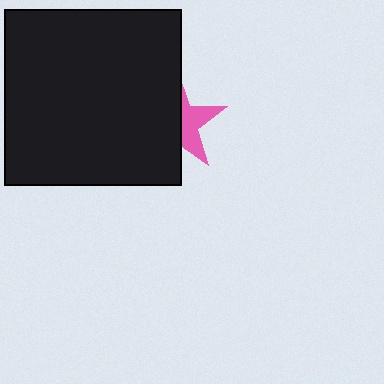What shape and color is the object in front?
The object in front is a black square.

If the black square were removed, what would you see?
You would see the complete pink star.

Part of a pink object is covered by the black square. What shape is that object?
It is a star.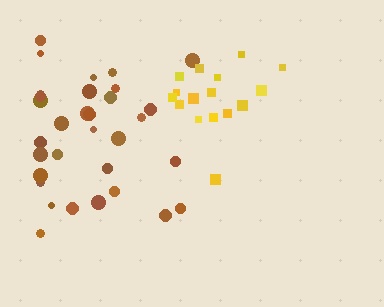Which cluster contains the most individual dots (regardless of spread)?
Brown (34).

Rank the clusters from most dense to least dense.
yellow, brown.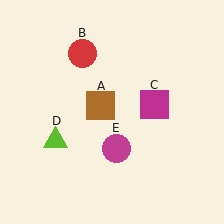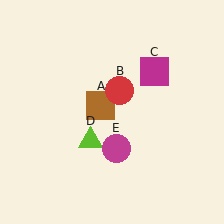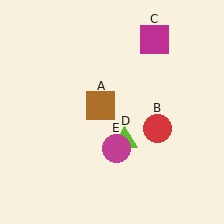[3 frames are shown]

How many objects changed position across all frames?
3 objects changed position: red circle (object B), magenta square (object C), lime triangle (object D).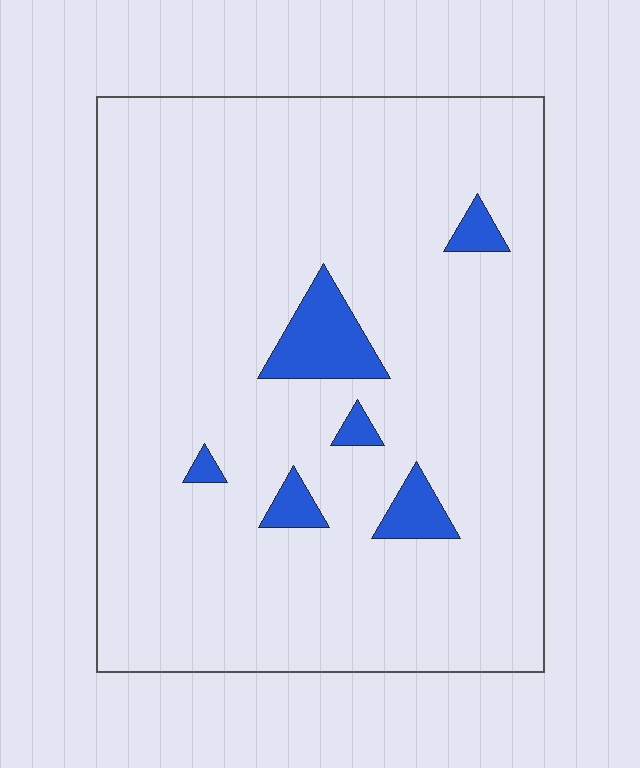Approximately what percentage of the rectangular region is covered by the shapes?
Approximately 5%.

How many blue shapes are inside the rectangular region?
6.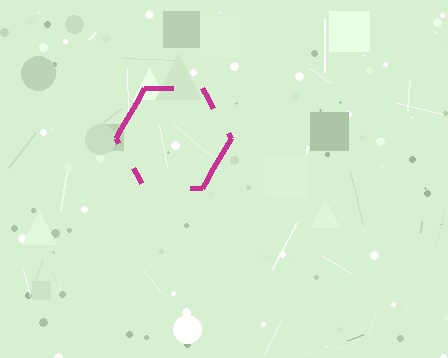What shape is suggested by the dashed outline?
The dashed outline suggests a hexagon.